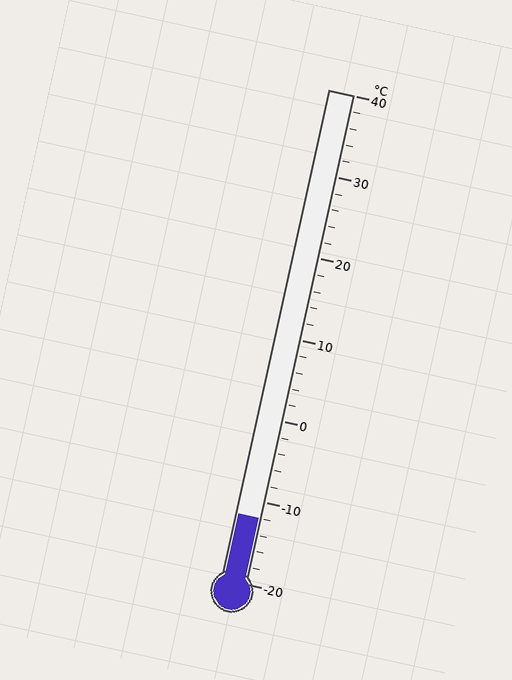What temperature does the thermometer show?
The thermometer shows approximately -12°C.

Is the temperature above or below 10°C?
The temperature is below 10°C.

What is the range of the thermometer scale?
The thermometer scale ranges from -20°C to 40°C.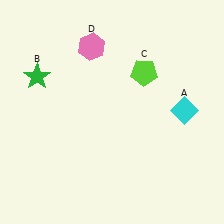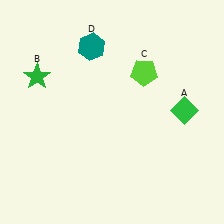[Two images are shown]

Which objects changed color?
A changed from cyan to green. D changed from pink to teal.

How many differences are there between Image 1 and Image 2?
There are 2 differences between the two images.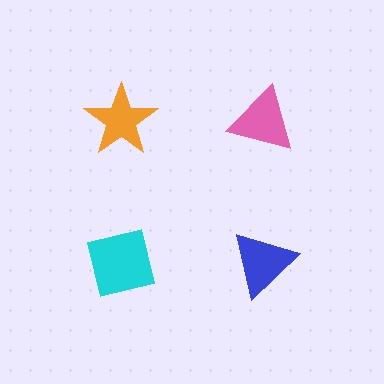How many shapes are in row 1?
2 shapes.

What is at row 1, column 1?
An orange star.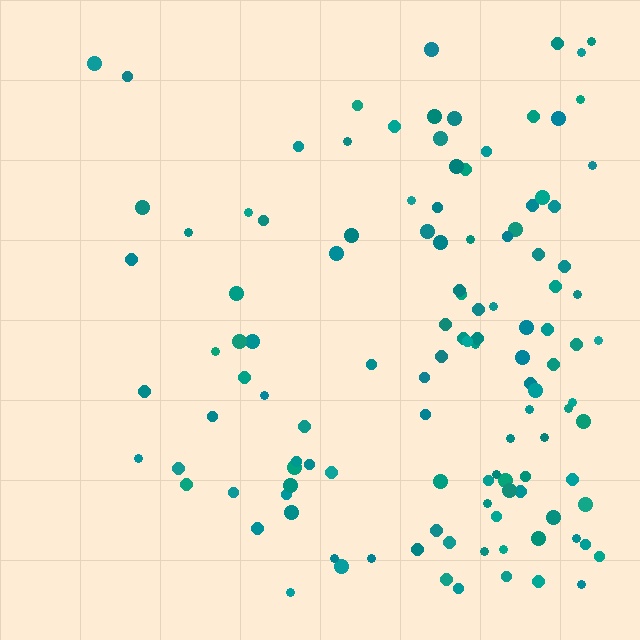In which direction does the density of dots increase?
From left to right, with the right side densest.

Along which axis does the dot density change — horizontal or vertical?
Horizontal.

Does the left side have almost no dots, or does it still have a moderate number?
Still a moderate number, just noticeably fewer than the right.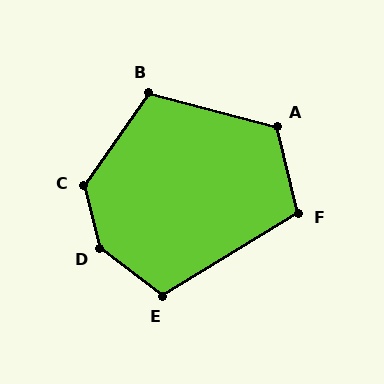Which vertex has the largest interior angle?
D, at approximately 141 degrees.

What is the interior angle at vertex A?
Approximately 117 degrees (obtuse).